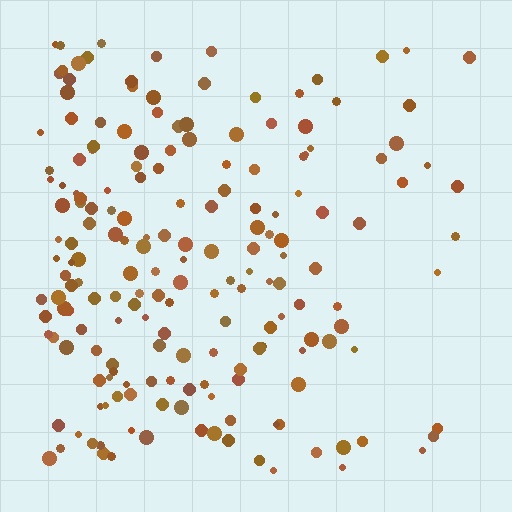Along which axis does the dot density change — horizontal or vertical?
Horizontal.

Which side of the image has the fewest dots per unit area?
The right.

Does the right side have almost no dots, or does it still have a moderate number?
Still a moderate number, just noticeably fewer than the left.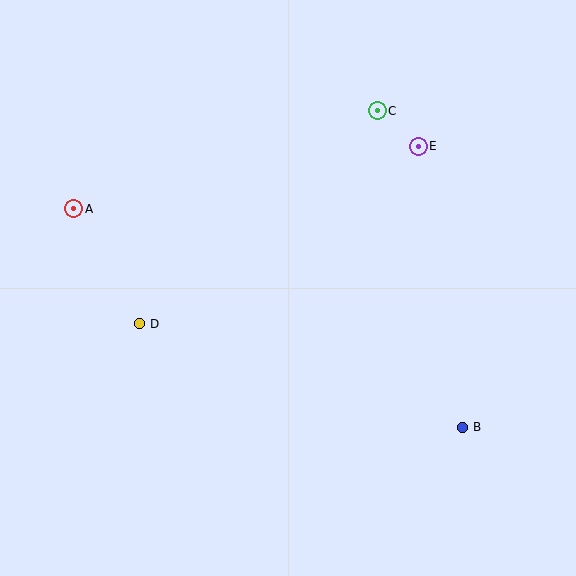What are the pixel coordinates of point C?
Point C is at (377, 111).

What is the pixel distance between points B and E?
The distance between B and E is 284 pixels.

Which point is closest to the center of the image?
Point D at (139, 324) is closest to the center.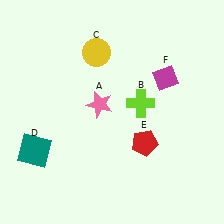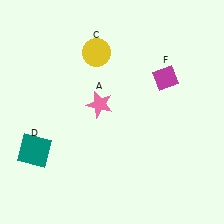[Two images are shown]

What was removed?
The lime cross (B), the red pentagon (E) were removed in Image 2.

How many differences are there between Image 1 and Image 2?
There are 2 differences between the two images.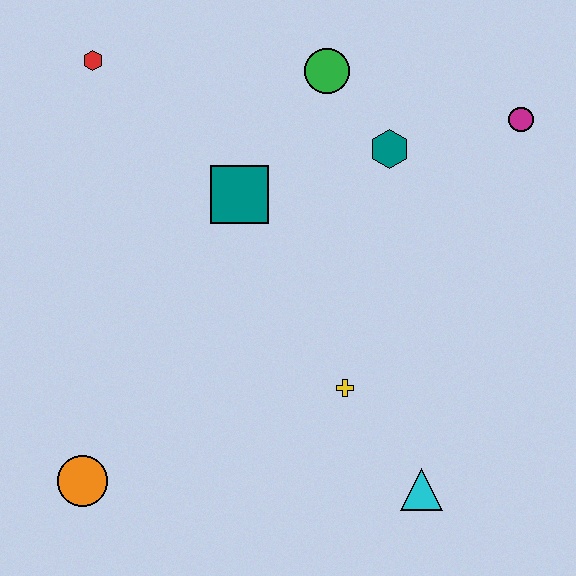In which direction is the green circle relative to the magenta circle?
The green circle is to the left of the magenta circle.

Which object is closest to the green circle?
The teal hexagon is closest to the green circle.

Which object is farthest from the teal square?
The cyan triangle is farthest from the teal square.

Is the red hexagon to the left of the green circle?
Yes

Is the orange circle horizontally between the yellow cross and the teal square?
No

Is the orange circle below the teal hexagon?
Yes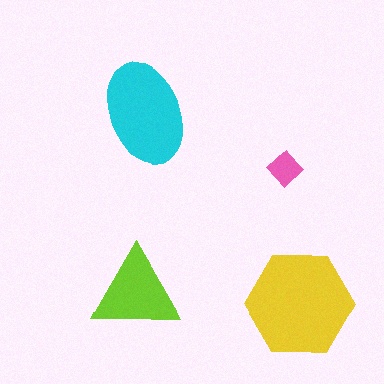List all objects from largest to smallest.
The yellow hexagon, the cyan ellipse, the lime triangle, the pink diamond.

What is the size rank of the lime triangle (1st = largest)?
3rd.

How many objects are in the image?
There are 4 objects in the image.